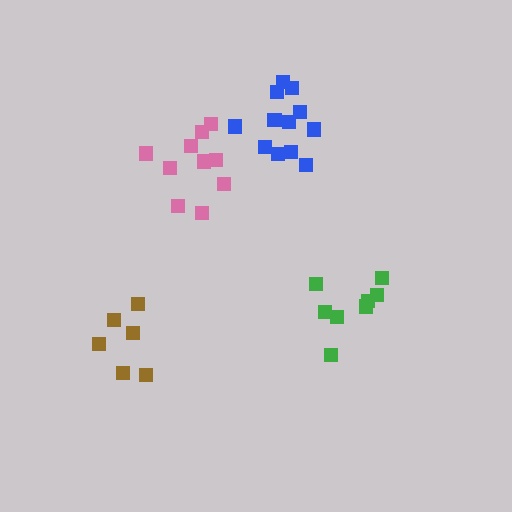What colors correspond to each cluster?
The clusters are colored: brown, pink, green, blue.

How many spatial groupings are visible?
There are 4 spatial groupings.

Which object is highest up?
The blue cluster is topmost.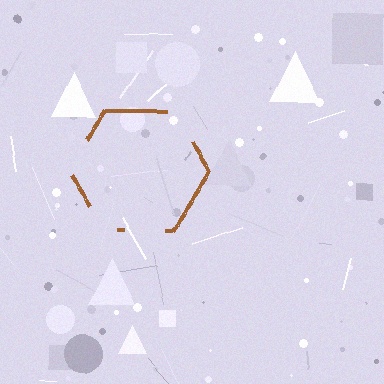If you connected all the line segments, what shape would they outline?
They would outline a hexagon.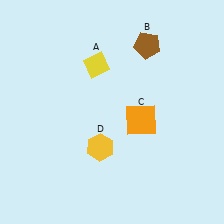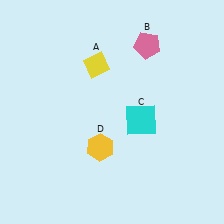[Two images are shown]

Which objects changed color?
B changed from brown to pink. C changed from orange to cyan.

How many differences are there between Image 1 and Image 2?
There are 2 differences between the two images.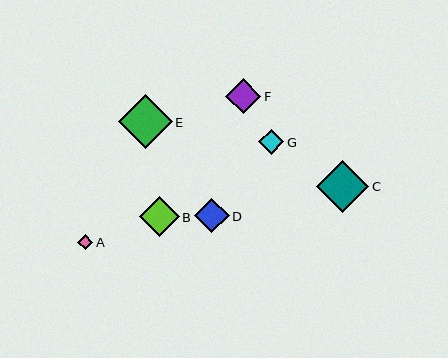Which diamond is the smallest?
Diamond A is the smallest with a size of approximately 16 pixels.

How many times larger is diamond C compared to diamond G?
Diamond C is approximately 2.1 times the size of diamond G.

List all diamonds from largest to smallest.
From largest to smallest: E, C, B, F, D, G, A.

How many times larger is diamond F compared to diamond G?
Diamond F is approximately 1.4 times the size of diamond G.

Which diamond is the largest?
Diamond E is the largest with a size of approximately 54 pixels.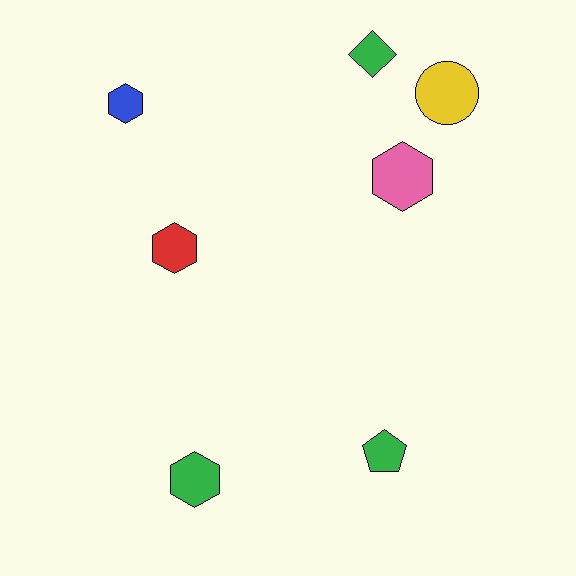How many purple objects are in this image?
There are no purple objects.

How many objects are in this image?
There are 7 objects.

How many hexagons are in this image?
There are 4 hexagons.